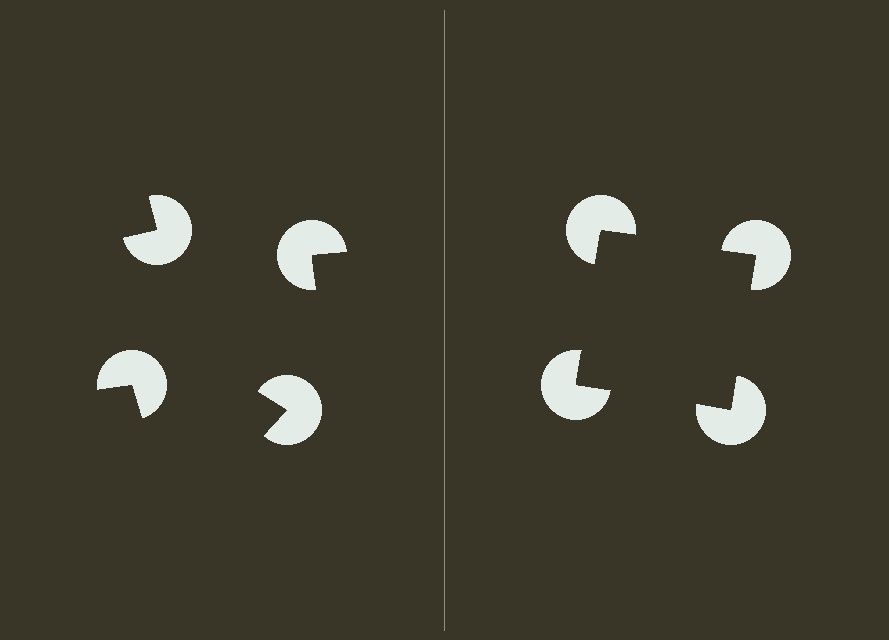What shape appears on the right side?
An illusory square.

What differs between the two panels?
The pac-man discs are positioned identically on both sides; only the wedge orientations differ. On the right they align to a square; on the left they are misaligned.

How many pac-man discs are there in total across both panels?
8 — 4 on each side.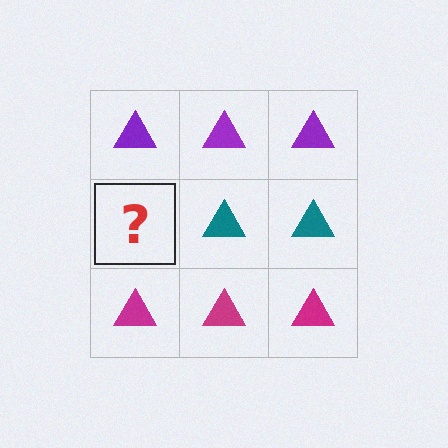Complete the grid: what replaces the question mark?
The question mark should be replaced with a teal triangle.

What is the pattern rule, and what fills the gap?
The rule is that each row has a consistent color. The gap should be filled with a teal triangle.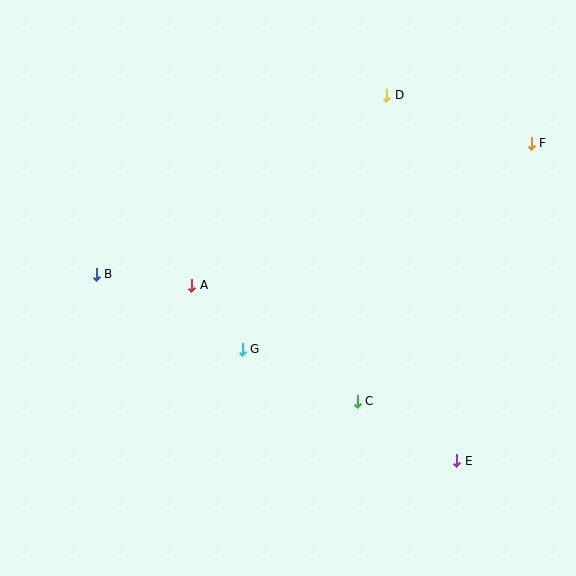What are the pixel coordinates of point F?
Point F is at (531, 143).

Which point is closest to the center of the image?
Point G at (242, 349) is closest to the center.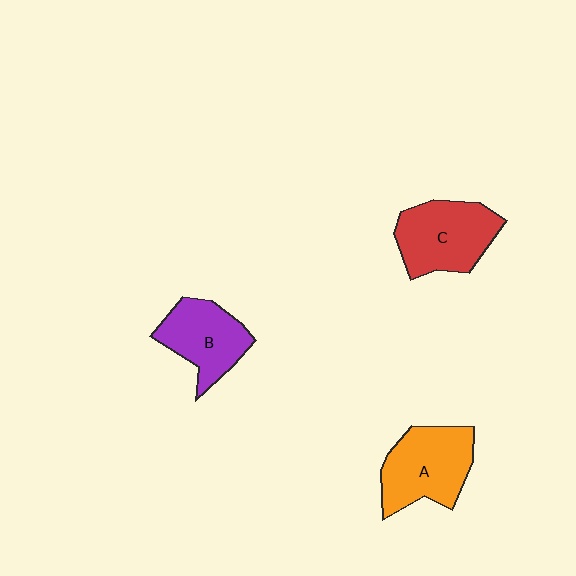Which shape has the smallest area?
Shape B (purple).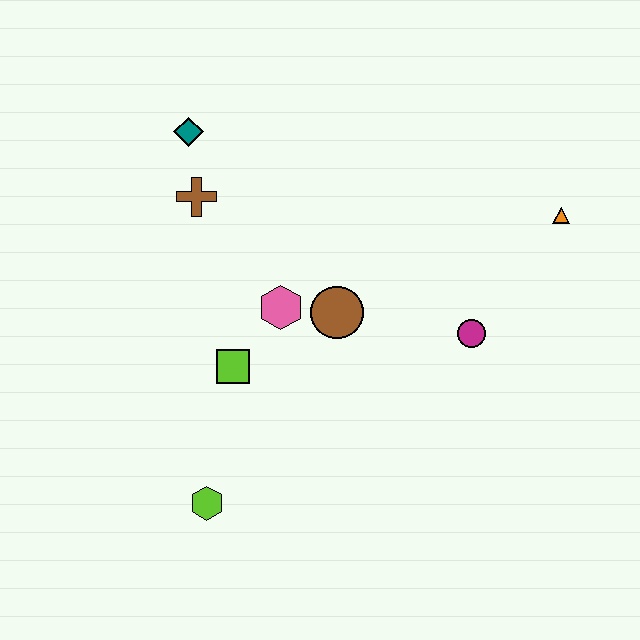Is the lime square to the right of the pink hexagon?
No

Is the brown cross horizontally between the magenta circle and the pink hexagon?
No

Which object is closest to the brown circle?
The pink hexagon is closest to the brown circle.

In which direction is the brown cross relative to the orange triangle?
The brown cross is to the left of the orange triangle.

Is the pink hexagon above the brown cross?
No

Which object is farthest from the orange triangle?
The lime hexagon is farthest from the orange triangle.